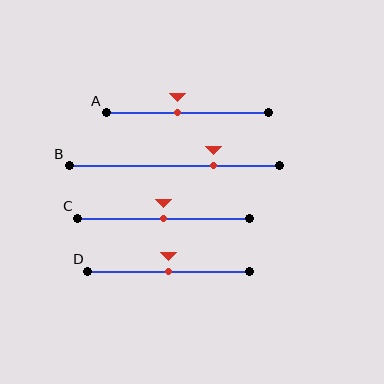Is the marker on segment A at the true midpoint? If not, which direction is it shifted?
No, the marker on segment A is shifted to the left by about 6% of the segment length.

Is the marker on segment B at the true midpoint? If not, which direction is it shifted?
No, the marker on segment B is shifted to the right by about 19% of the segment length.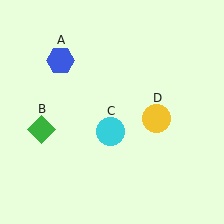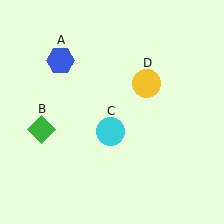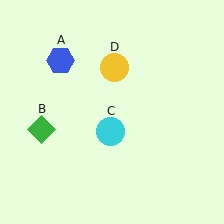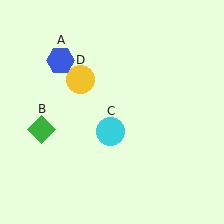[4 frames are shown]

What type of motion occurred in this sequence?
The yellow circle (object D) rotated counterclockwise around the center of the scene.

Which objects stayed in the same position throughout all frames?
Blue hexagon (object A) and green diamond (object B) and cyan circle (object C) remained stationary.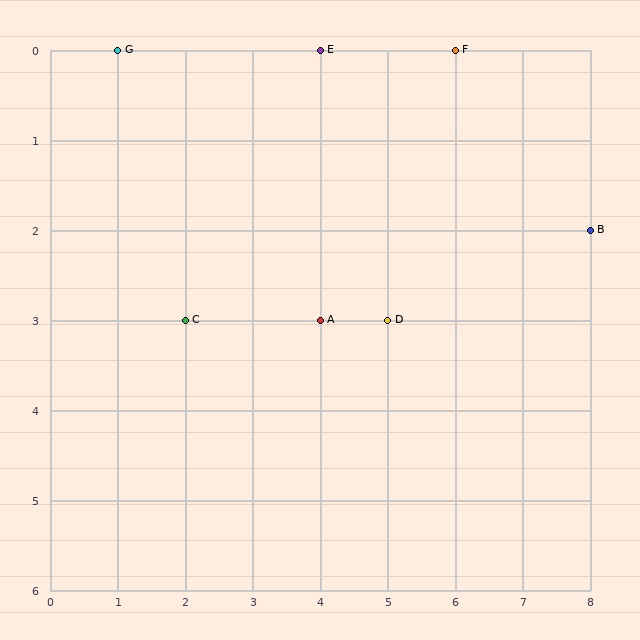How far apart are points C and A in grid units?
Points C and A are 2 columns apart.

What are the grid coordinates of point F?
Point F is at grid coordinates (6, 0).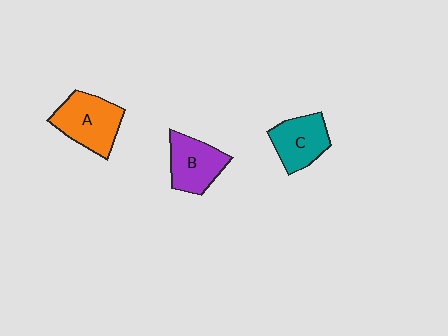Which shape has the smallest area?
Shape C (teal).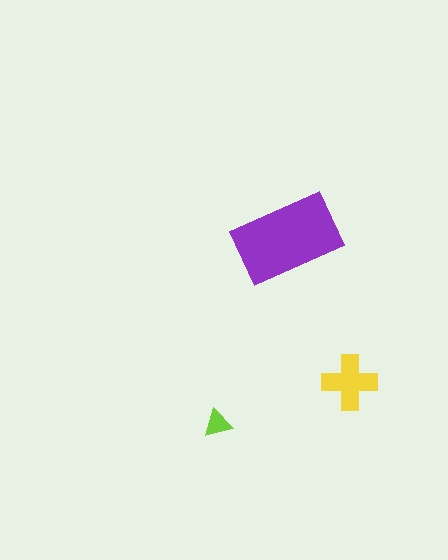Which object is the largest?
The purple rectangle.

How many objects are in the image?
There are 3 objects in the image.